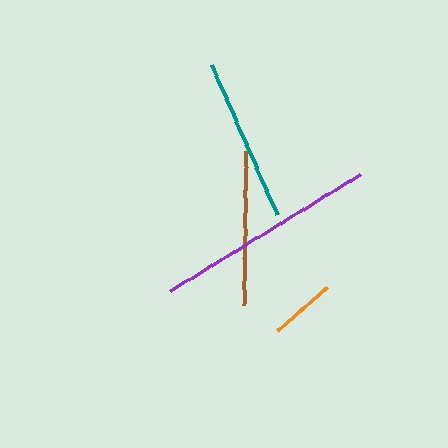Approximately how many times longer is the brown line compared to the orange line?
The brown line is approximately 2.3 times the length of the orange line.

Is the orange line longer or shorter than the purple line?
The purple line is longer than the orange line.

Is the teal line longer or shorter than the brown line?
The teal line is longer than the brown line.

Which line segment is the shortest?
The orange line is the shortest at approximately 66 pixels.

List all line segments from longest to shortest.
From longest to shortest: purple, teal, brown, orange.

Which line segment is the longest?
The purple line is the longest at approximately 223 pixels.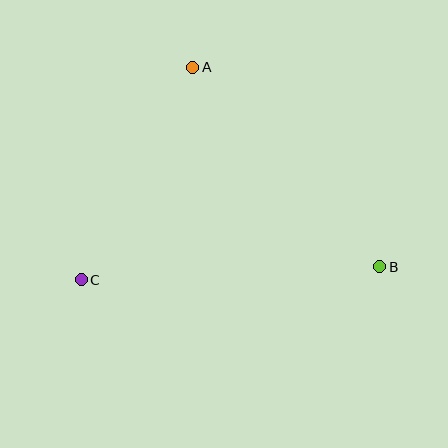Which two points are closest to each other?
Points A and C are closest to each other.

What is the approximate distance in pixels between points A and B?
The distance between A and B is approximately 274 pixels.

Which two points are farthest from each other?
Points B and C are farthest from each other.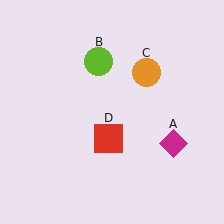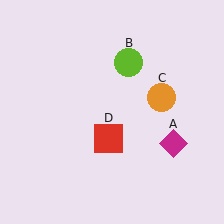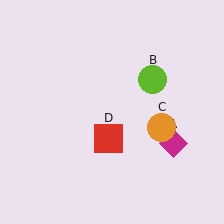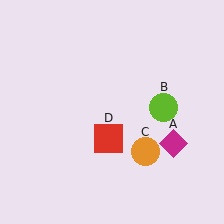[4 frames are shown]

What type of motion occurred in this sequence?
The lime circle (object B), orange circle (object C) rotated clockwise around the center of the scene.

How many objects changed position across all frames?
2 objects changed position: lime circle (object B), orange circle (object C).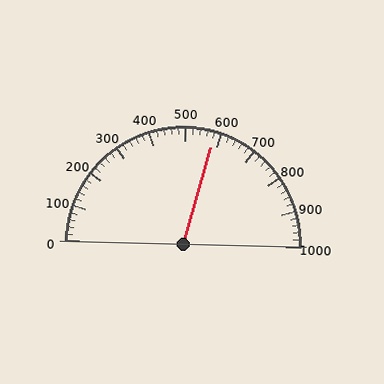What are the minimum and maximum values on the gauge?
The gauge ranges from 0 to 1000.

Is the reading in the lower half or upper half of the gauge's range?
The reading is in the upper half of the range (0 to 1000).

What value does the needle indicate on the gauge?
The needle indicates approximately 580.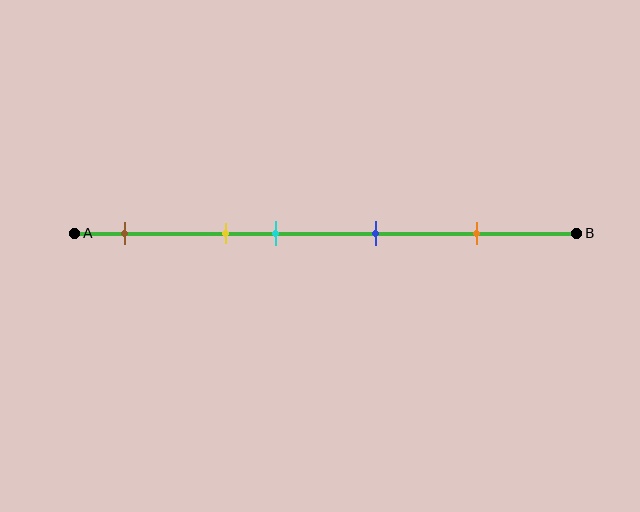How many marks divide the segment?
There are 5 marks dividing the segment.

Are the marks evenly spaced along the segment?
No, the marks are not evenly spaced.